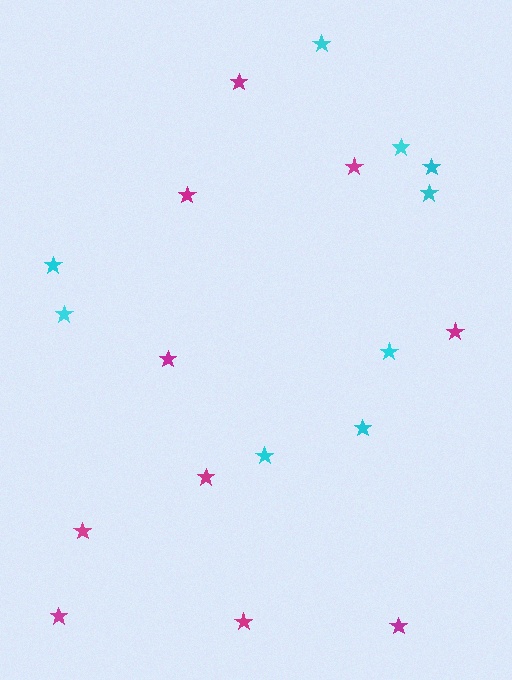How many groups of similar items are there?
There are 2 groups: one group of cyan stars (9) and one group of magenta stars (10).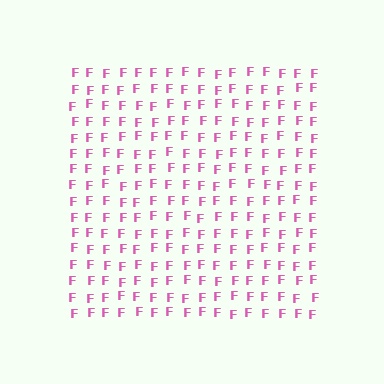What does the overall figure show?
The overall figure shows a square.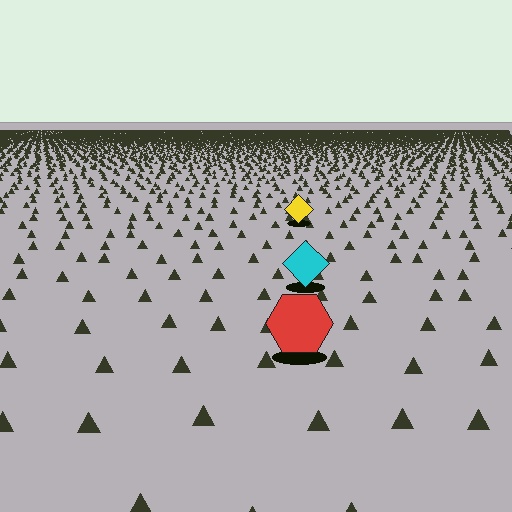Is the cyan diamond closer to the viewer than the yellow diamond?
Yes. The cyan diamond is closer — you can tell from the texture gradient: the ground texture is coarser near it.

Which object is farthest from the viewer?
The yellow diamond is farthest from the viewer. It appears smaller and the ground texture around it is denser.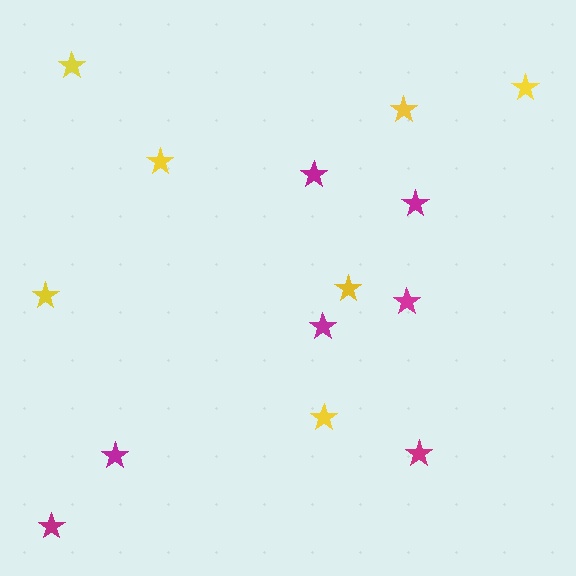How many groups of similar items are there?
There are 2 groups: one group of magenta stars (7) and one group of yellow stars (7).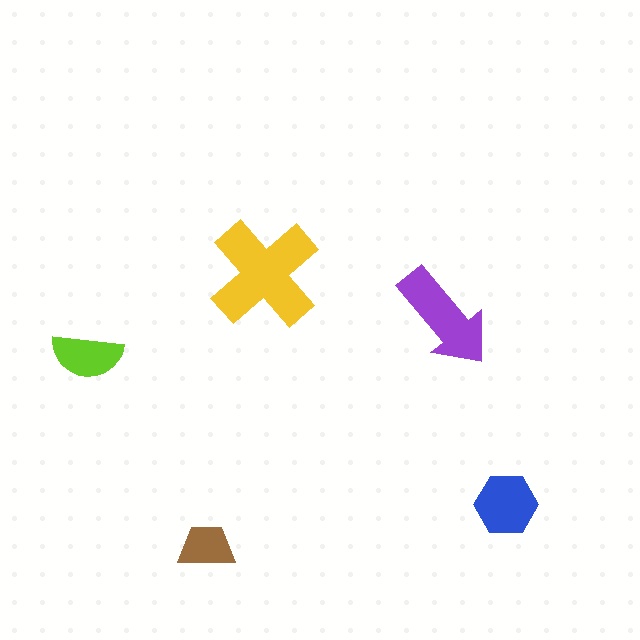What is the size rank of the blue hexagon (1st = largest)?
3rd.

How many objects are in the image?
There are 5 objects in the image.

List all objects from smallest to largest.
The brown trapezoid, the lime semicircle, the blue hexagon, the purple arrow, the yellow cross.